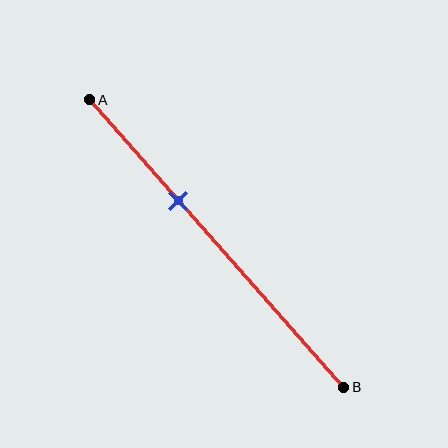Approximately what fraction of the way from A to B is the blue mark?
The blue mark is approximately 35% of the way from A to B.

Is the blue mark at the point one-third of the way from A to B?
Yes, the mark is approximately at the one-third point.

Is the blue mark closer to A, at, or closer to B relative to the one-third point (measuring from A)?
The blue mark is approximately at the one-third point of segment AB.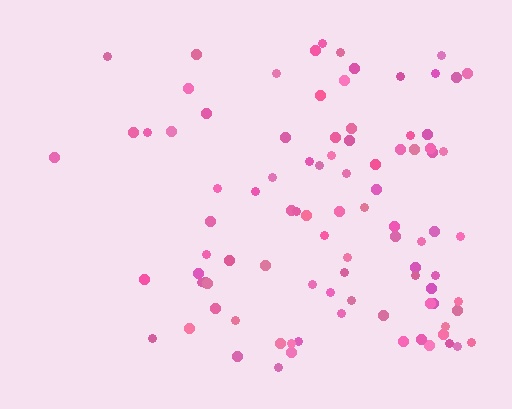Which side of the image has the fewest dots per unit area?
The left.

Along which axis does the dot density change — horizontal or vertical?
Horizontal.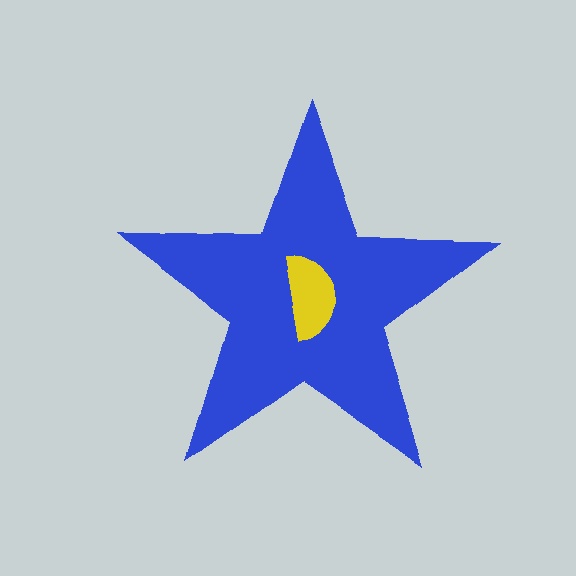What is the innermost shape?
The yellow semicircle.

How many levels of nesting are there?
2.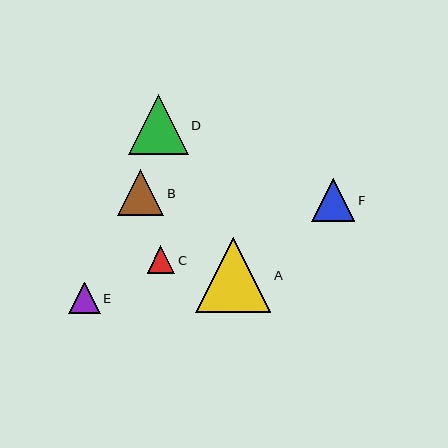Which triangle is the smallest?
Triangle C is the smallest with a size of approximately 28 pixels.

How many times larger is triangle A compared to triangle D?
Triangle A is approximately 1.3 times the size of triangle D.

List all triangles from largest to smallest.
From largest to smallest: A, D, B, F, E, C.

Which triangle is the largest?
Triangle A is the largest with a size of approximately 75 pixels.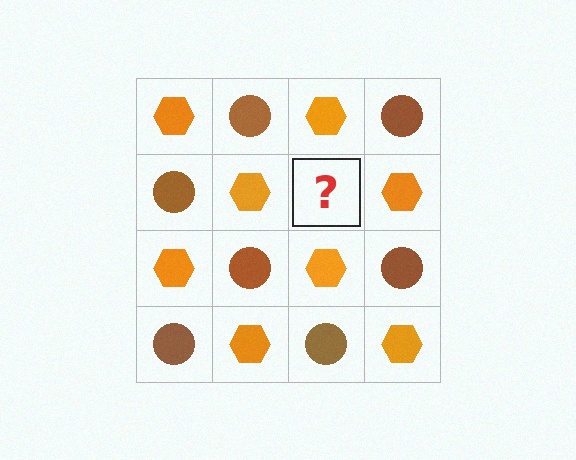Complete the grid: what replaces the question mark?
The question mark should be replaced with a brown circle.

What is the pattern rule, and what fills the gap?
The rule is that it alternates orange hexagon and brown circle in a checkerboard pattern. The gap should be filled with a brown circle.